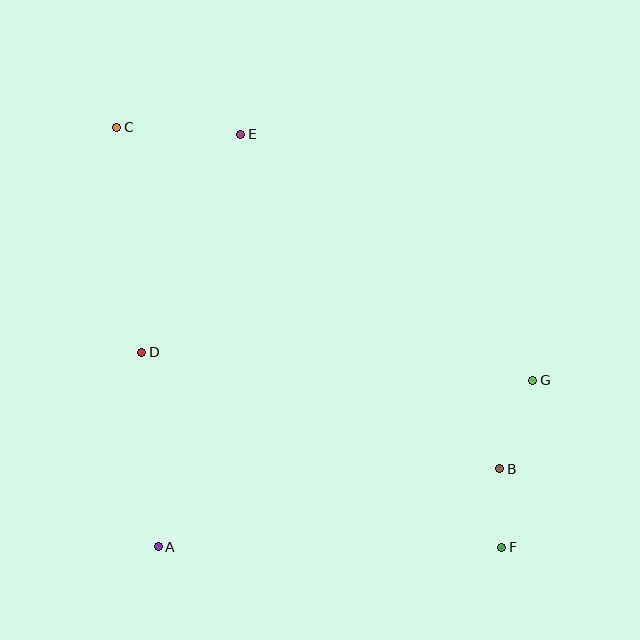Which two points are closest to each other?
Points B and F are closest to each other.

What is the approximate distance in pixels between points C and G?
The distance between C and G is approximately 487 pixels.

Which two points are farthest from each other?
Points C and F are farthest from each other.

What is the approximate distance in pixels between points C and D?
The distance between C and D is approximately 226 pixels.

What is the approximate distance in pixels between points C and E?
The distance between C and E is approximately 125 pixels.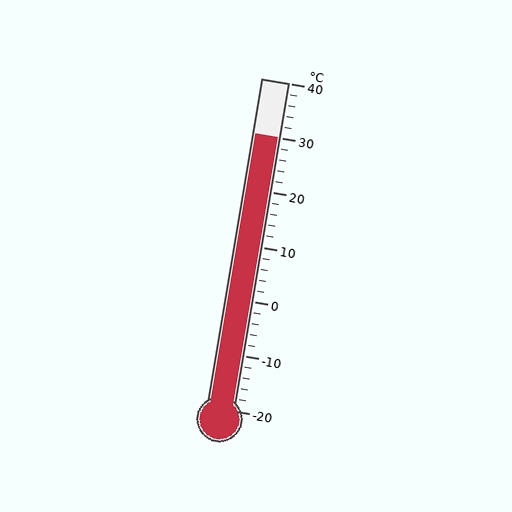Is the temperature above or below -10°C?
The temperature is above -10°C.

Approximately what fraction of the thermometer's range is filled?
The thermometer is filled to approximately 85% of its range.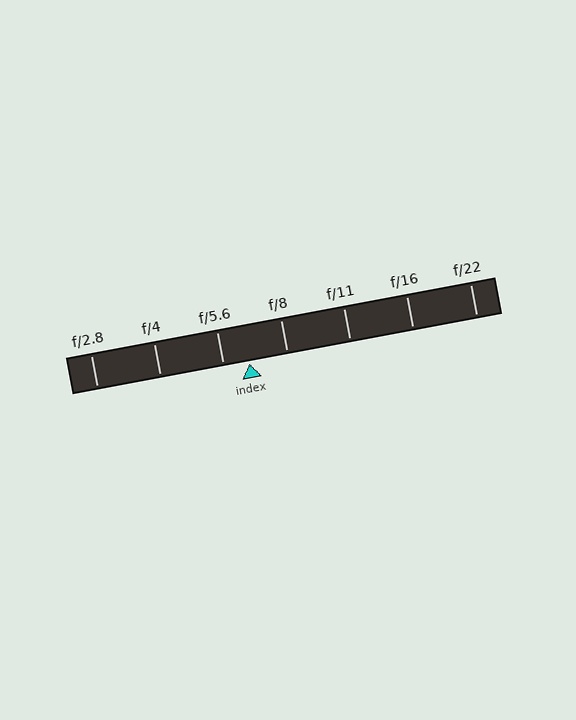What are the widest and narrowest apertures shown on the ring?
The widest aperture shown is f/2.8 and the narrowest is f/22.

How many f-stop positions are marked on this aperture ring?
There are 7 f-stop positions marked.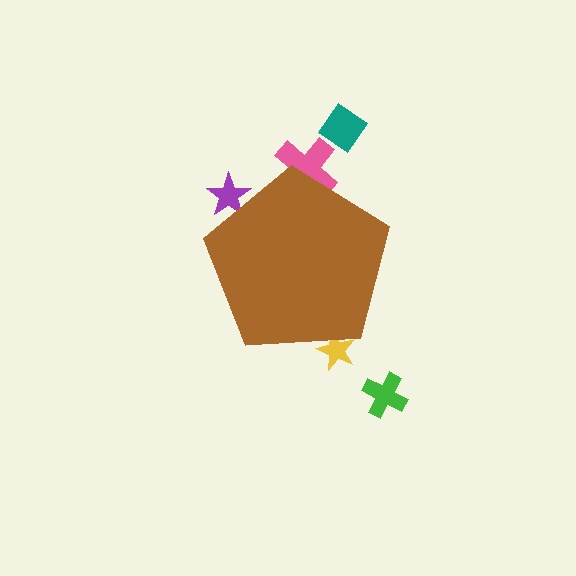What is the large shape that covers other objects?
A brown pentagon.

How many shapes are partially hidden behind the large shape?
3 shapes are partially hidden.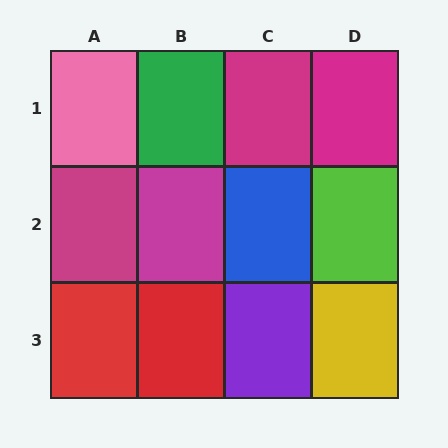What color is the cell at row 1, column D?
Magenta.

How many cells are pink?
1 cell is pink.